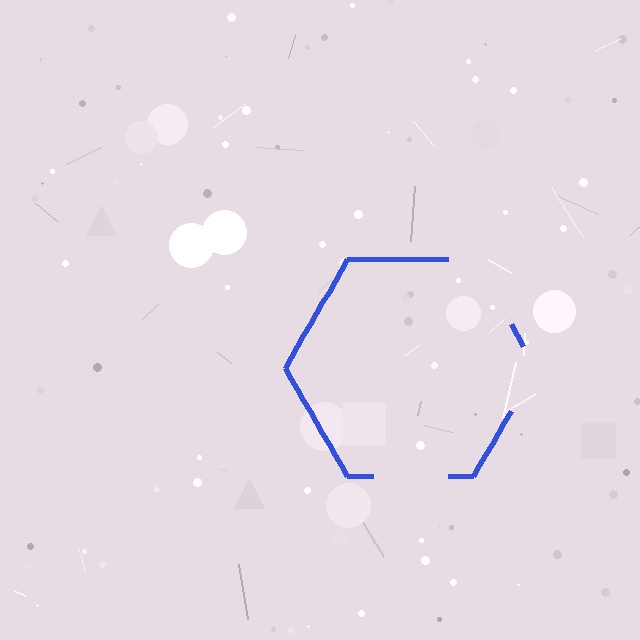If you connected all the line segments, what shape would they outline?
They would outline a hexagon.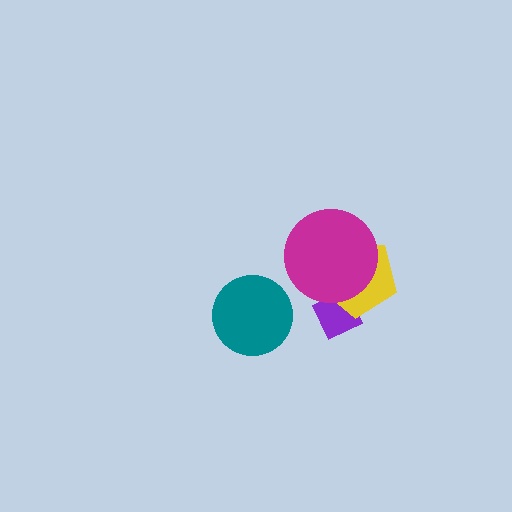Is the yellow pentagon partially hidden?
Yes, it is partially covered by another shape.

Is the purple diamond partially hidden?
Yes, it is partially covered by another shape.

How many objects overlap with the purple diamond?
2 objects overlap with the purple diamond.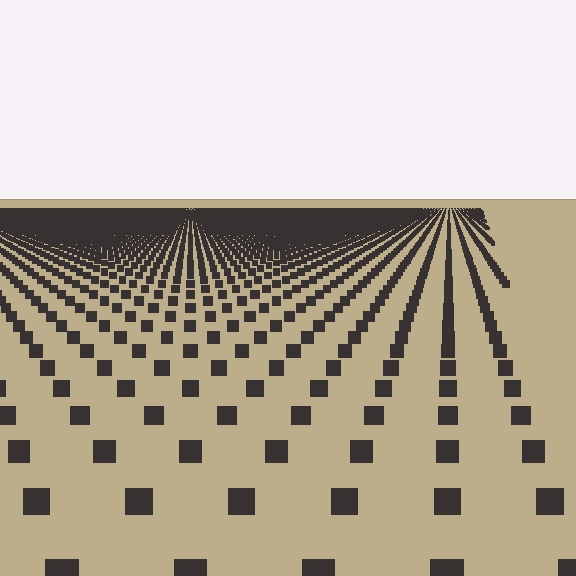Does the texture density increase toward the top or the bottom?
Density increases toward the top.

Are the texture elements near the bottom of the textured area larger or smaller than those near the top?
Larger. Near the bottom, elements are closer to the viewer and appear at a bigger on-screen size.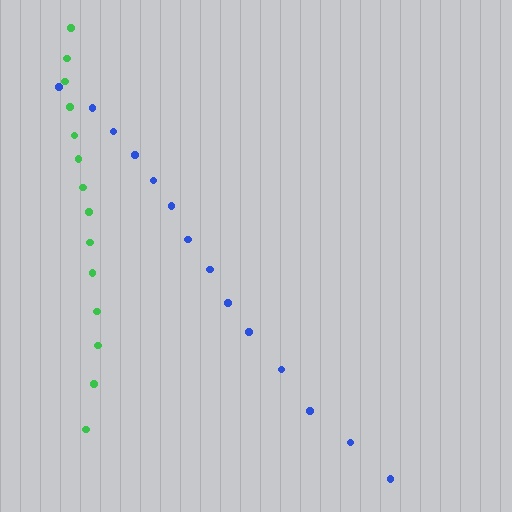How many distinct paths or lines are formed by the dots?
There are 2 distinct paths.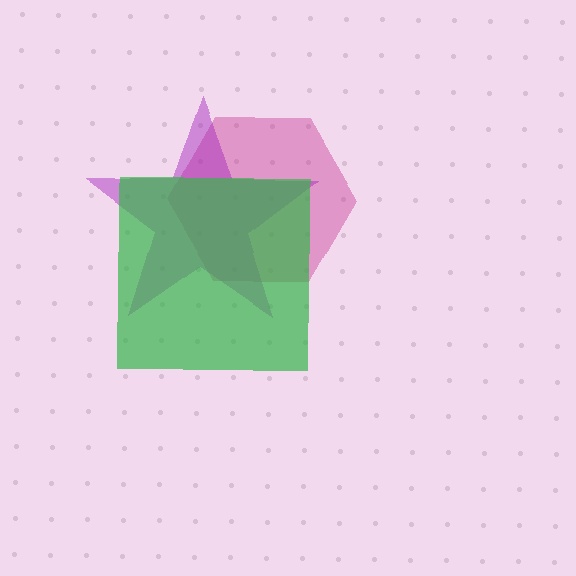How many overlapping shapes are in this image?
There are 3 overlapping shapes in the image.